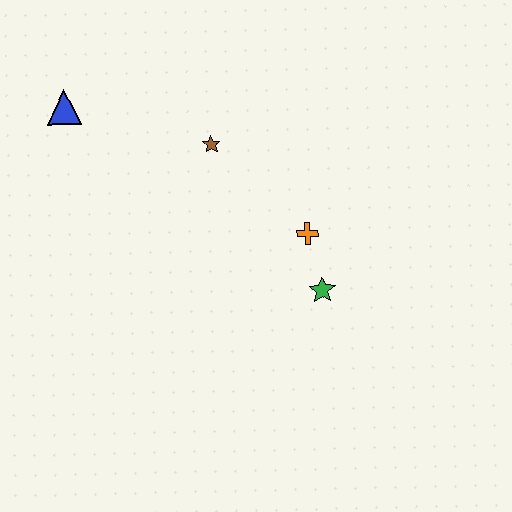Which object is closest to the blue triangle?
The brown star is closest to the blue triangle.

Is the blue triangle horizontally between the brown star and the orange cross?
No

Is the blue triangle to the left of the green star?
Yes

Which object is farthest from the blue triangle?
The green star is farthest from the blue triangle.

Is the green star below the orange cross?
Yes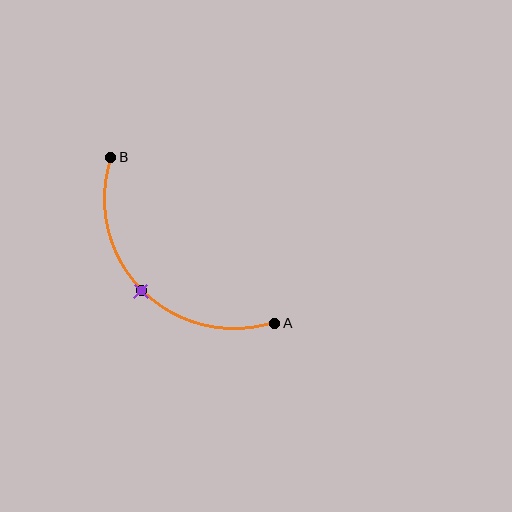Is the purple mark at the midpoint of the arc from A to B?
Yes. The purple mark lies on the arc at equal arc-length from both A and B — it is the arc midpoint.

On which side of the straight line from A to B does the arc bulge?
The arc bulges below and to the left of the straight line connecting A and B.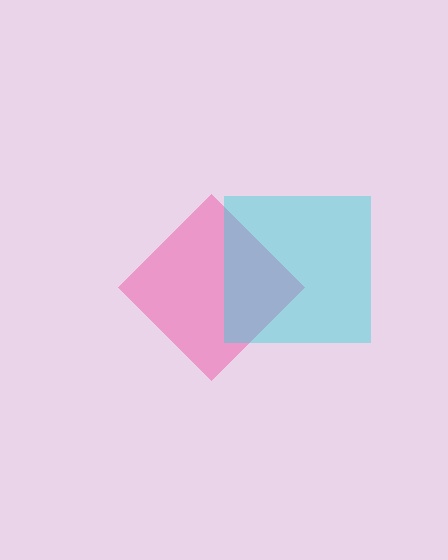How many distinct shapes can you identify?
There are 2 distinct shapes: a pink diamond, a cyan square.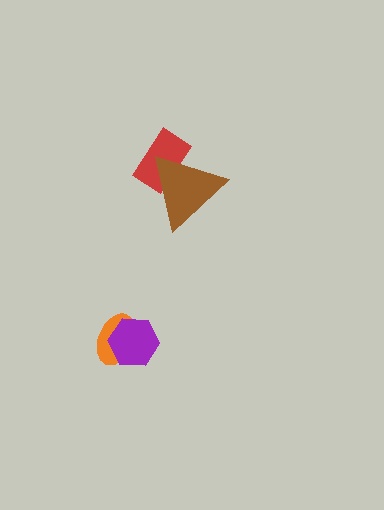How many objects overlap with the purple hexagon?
1 object overlaps with the purple hexagon.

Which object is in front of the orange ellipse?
The purple hexagon is in front of the orange ellipse.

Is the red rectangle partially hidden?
Yes, it is partially covered by another shape.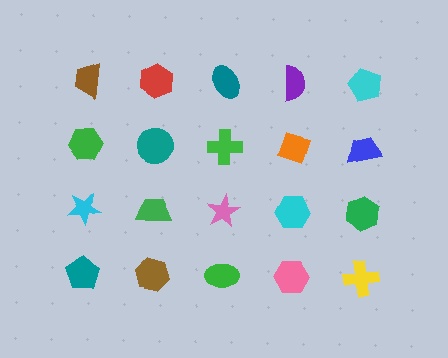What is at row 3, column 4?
A cyan hexagon.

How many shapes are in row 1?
5 shapes.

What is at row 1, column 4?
A purple semicircle.